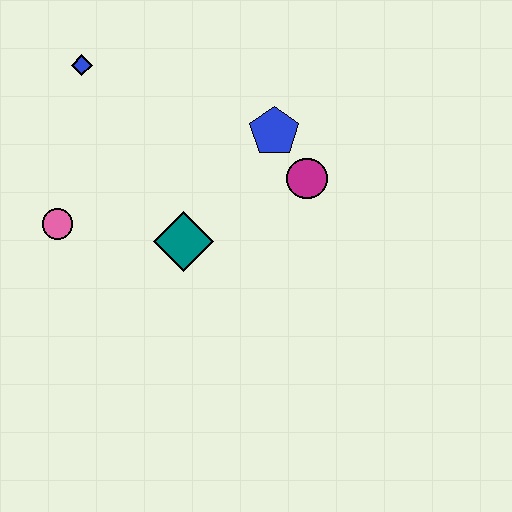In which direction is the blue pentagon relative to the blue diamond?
The blue pentagon is to the right of the blue diamond.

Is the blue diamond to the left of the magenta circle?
Yes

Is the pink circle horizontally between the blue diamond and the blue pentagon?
No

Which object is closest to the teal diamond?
The pink circle is closest to the teal diamond.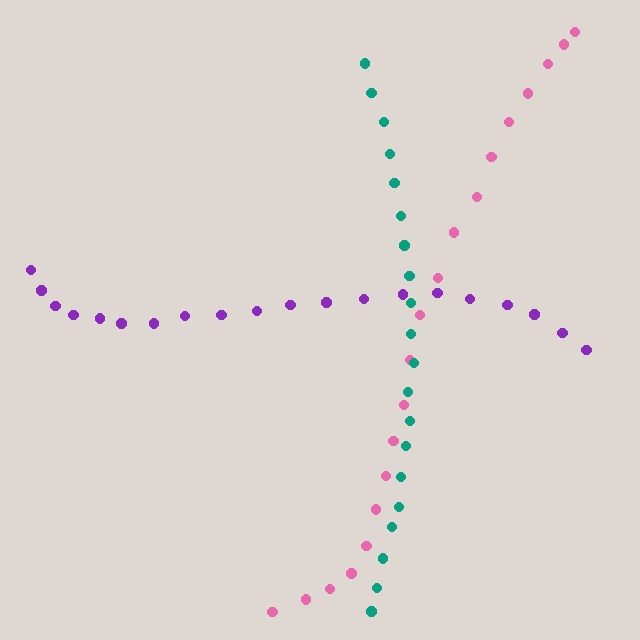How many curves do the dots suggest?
There are 3 distinct paths.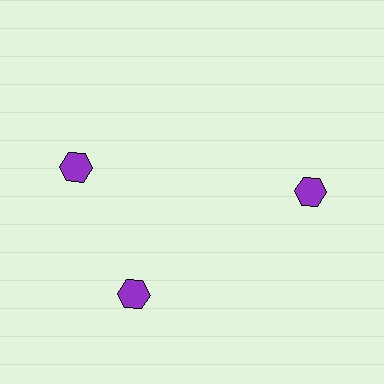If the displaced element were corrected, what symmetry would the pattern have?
It would have 3-fold rotational symmetry — the pattern would map onto itself every 120 degrees.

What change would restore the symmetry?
The symmetry would be restored by rotating it back into even spacing with its neighbors so that all 3 hexagons sit at equal angles and equal distance from the center.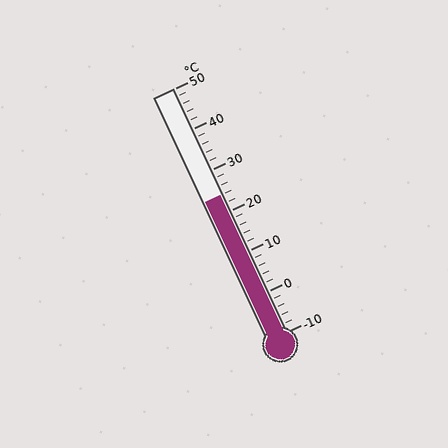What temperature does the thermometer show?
The thermometer shows approximately 24°C.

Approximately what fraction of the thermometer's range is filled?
The thermometer is filled to approximately 55% of its range.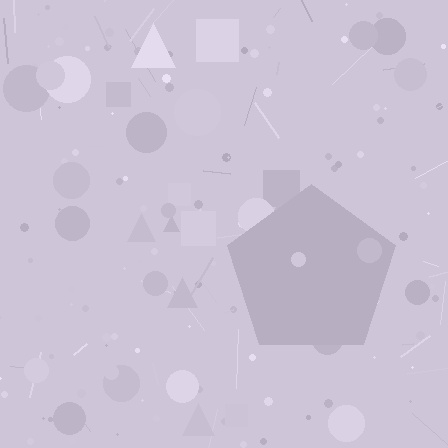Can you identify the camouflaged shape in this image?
The camouflaged shape is a pentagon.